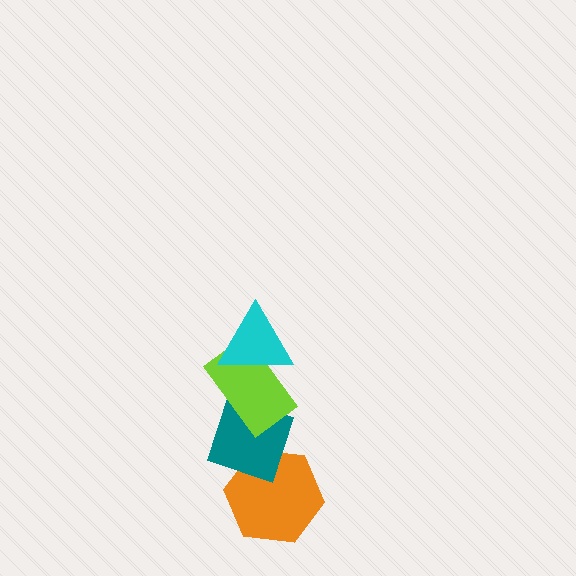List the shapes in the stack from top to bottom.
From top to bottom: the cyan triangle, the lime rectangle, the teal diamond, the orange hexagon.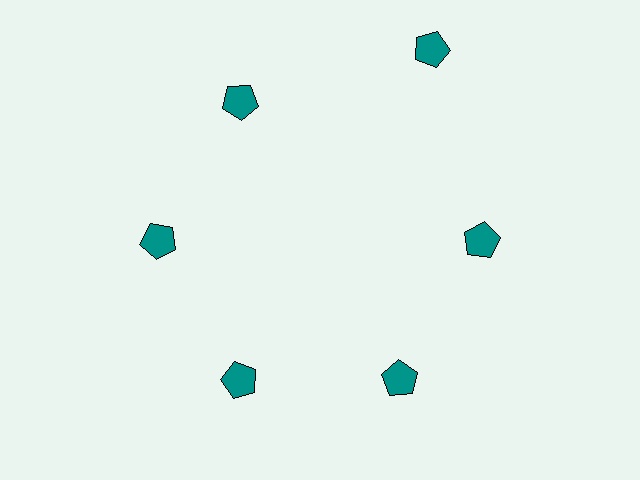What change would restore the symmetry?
The symmetry would be restored by moving it inward, back onto the ring so that all 6 pentagons sit at equal angles and equal distance from the center.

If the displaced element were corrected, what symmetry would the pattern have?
It would have 6-fold rotational symmetry — the pattern would map onto itself every 60 degrees.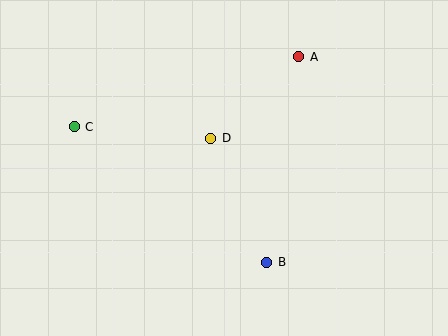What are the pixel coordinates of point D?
Point D is at (211, 138).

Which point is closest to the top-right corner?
Point A is closest to the top-right corner.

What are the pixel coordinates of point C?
Point C is at (74, 127).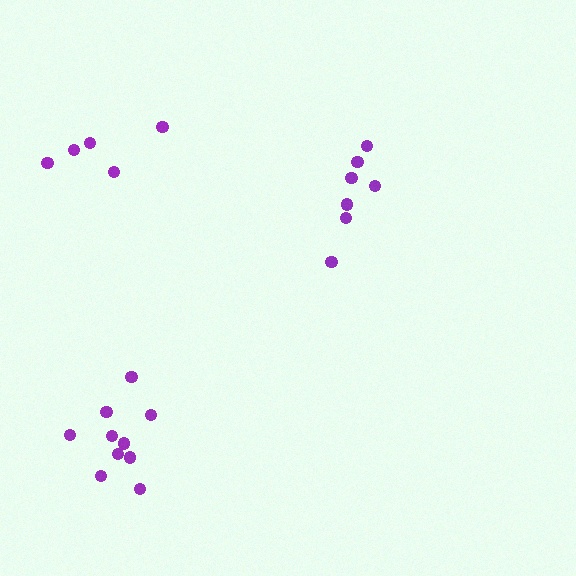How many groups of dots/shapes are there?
There are 3 groups.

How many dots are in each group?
Group 1: 5 dots, Group 2: 7 dots, Group 3: 10 dots (22 total).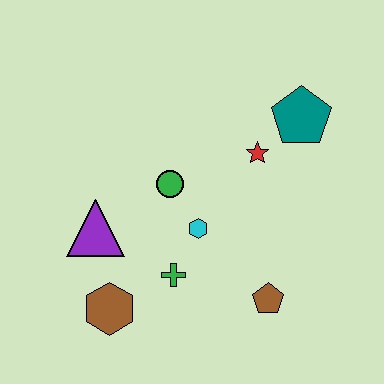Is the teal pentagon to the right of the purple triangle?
Yes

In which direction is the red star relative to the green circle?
The red star is to the right of the green circle.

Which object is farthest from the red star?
The brown hexagon is farthest from the red star.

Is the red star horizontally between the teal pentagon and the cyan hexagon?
Yes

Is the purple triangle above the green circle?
No